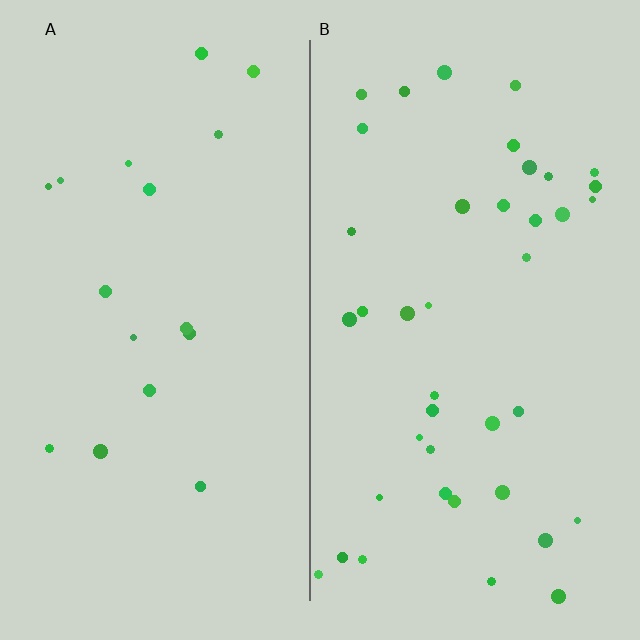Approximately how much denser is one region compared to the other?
Approximately 2.3× — region B over region A.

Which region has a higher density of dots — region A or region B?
B (the right).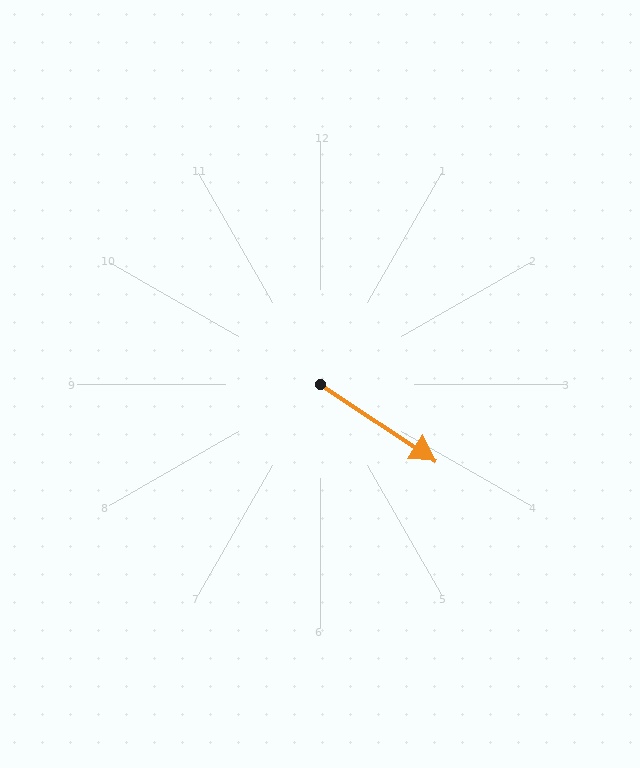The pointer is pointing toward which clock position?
Roughly 4 o'clock.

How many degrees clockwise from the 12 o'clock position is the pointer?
Approximately 123 degrees.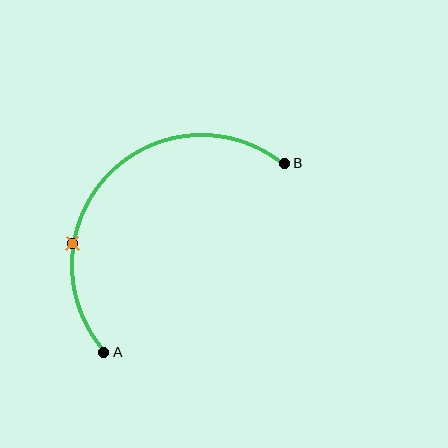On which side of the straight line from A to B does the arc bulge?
The arc bulges above and to the left of the straight line connecting A and B.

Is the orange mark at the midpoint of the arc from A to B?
No. The orange mark lies on the arc but is closer to endpoint A. The arc midpoint would be at the point on the curve equidistant along the arc from both A and B.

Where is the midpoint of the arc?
The arc midpoint is the point on the curve farthest from the straight line joining A and B. It sits above and to the left of that line.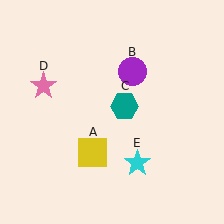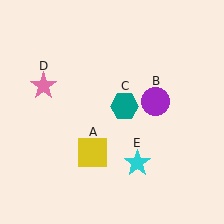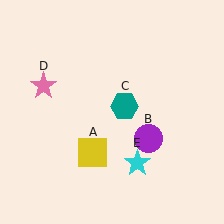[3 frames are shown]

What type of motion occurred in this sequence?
The purple circle (object B) rotated clockwise around the center of the scene.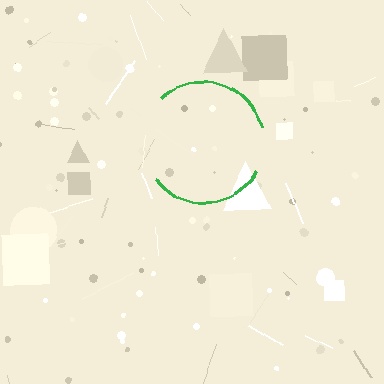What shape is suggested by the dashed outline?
The dashed outline suggests a circle.